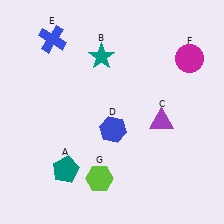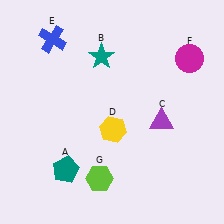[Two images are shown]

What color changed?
The hexagon (D) changed from blue in Image 1 to yellow in Image 2.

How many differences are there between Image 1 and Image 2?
There is 1 difference between the two images.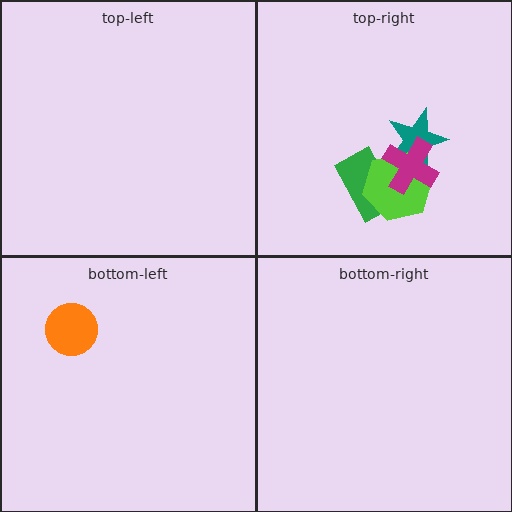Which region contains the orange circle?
The bottom-left region.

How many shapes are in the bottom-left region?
1.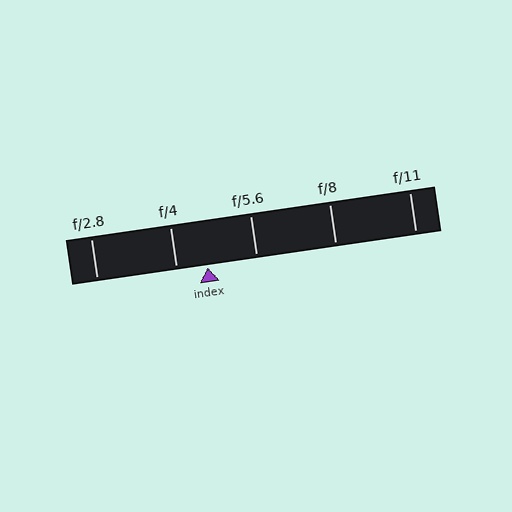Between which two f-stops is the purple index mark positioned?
The index mark is between f/4 and f/5.6.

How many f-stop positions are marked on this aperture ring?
There are 5 f-stop positions marked.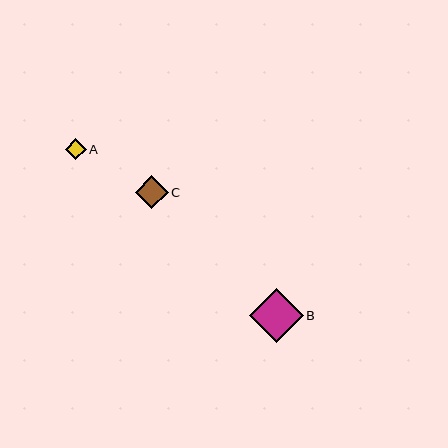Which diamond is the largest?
Diamond B is the largest with a size of approximately 54 pixels.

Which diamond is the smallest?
Diamond A is the smallest with a size of approximately 21 pixels.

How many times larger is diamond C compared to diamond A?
Diamond C is approximately 1.6 times the size of diamond A.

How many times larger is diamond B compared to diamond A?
Diamond B is approximately 2.6 times the size of diamond A.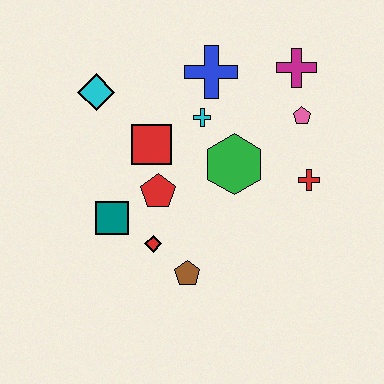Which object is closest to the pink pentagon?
The magenta cross is closest to the pink pentagon.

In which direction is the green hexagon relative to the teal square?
The green hexagon is to the right of the teal square.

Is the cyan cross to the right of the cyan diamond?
Yes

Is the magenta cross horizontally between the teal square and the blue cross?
No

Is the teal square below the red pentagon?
Yes